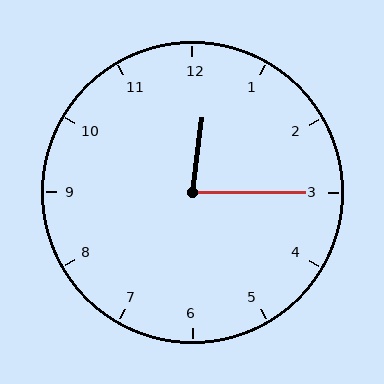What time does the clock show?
12:15.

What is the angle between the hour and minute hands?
Approximately 82 degrees.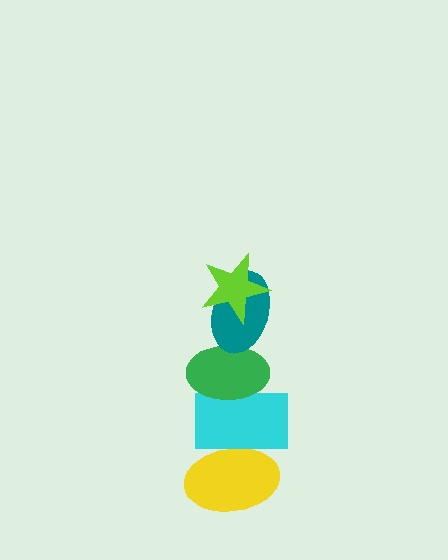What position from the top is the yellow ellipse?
The yellow ellipse is 5th from the top.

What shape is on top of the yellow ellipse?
The cyan rectangle is on top of the yellow ellipse.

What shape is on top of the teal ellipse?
The lime star is on top of the teal ellipse.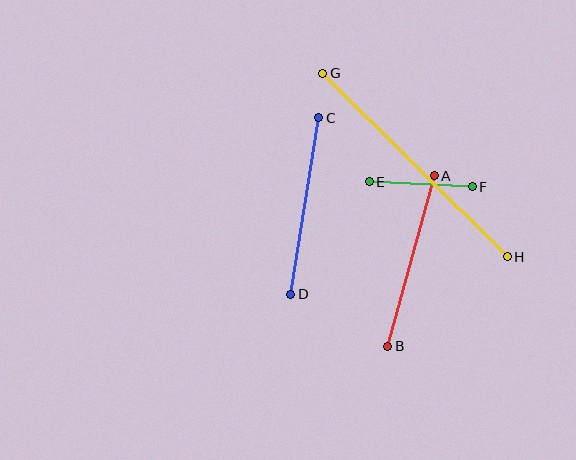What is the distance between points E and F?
The distance is approximately 103 pixels.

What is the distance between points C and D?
The distance is approximately 179 pixels.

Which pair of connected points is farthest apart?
Points G and H are farthest apart.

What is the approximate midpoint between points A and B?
The midpoint is at approximately (411, 261) pixels.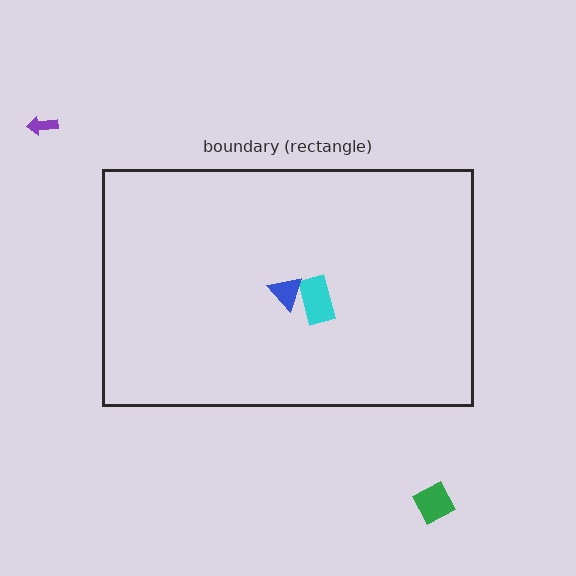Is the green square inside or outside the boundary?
Outside.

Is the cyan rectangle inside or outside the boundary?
Inside.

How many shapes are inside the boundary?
2 inside, 2 outside.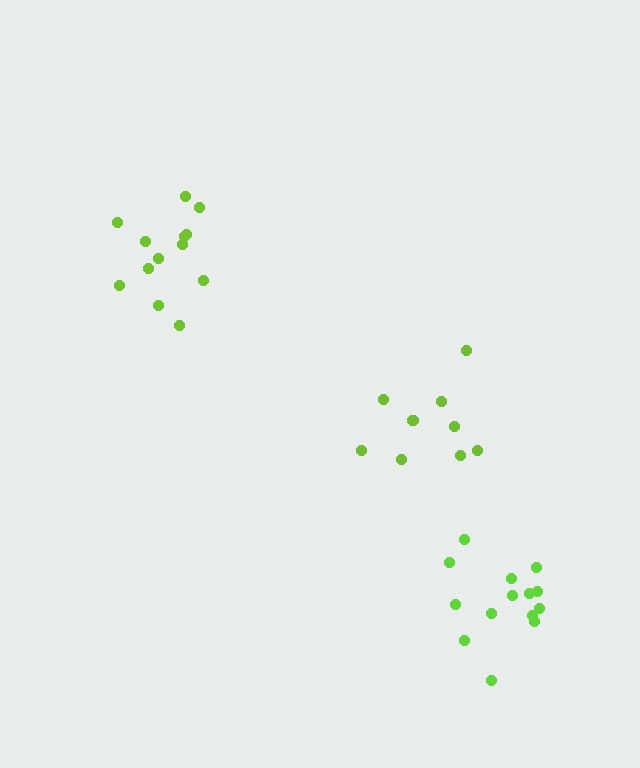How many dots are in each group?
Group 1: 14 dots, Group 2: 10 dots, Group 3: 13 dots (37 total).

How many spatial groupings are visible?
There are 3 spatial groupings.